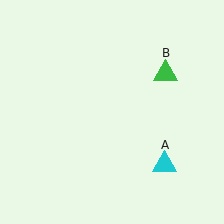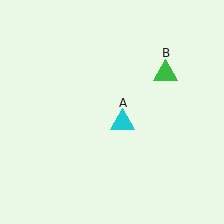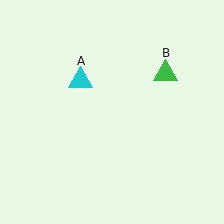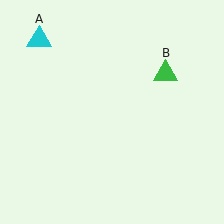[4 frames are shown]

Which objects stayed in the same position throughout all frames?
Green triangle (object B) remained stationary.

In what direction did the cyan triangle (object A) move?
The cyan triangle (object A) moved up and to the left.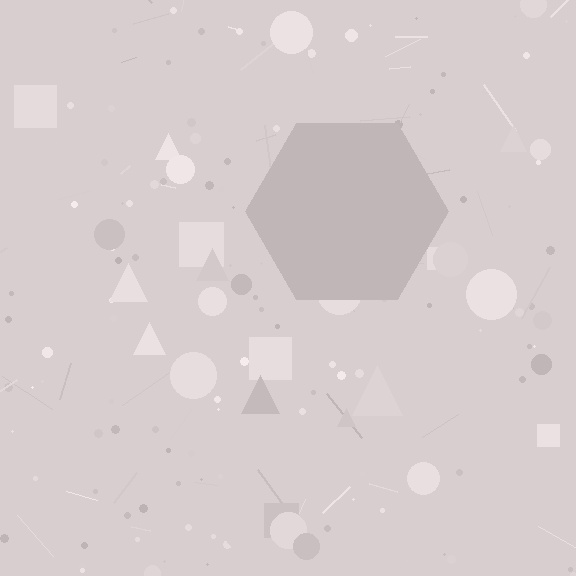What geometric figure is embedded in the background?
A hexagon is embedded in the background.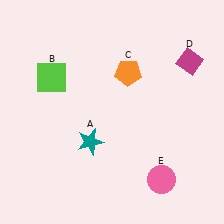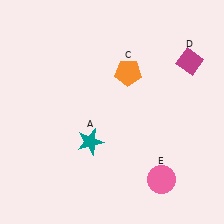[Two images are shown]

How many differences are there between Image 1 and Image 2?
There is 1 difference between the two images.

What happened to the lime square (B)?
The lime square (B) was removed in Image 2. It was in the top-left area of Image 1.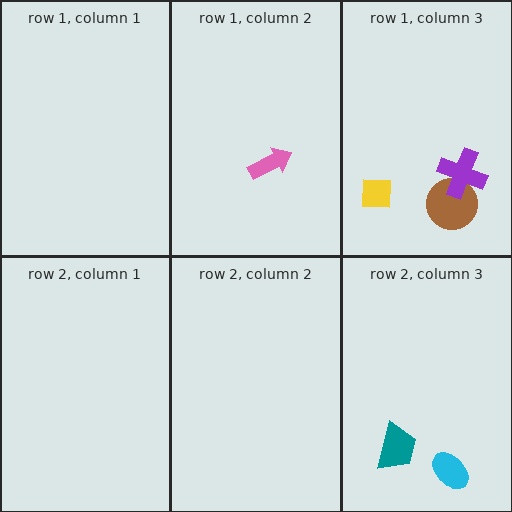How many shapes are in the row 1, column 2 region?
1.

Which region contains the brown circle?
The row 1, column 3 region.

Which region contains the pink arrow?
The row 1, column 2 region.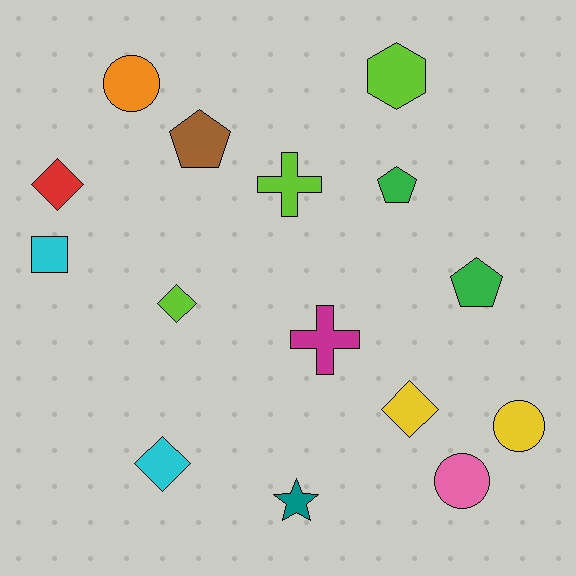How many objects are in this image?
There are 15 objects.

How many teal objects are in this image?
There is 1 teal object.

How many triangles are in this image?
There are no triangles.